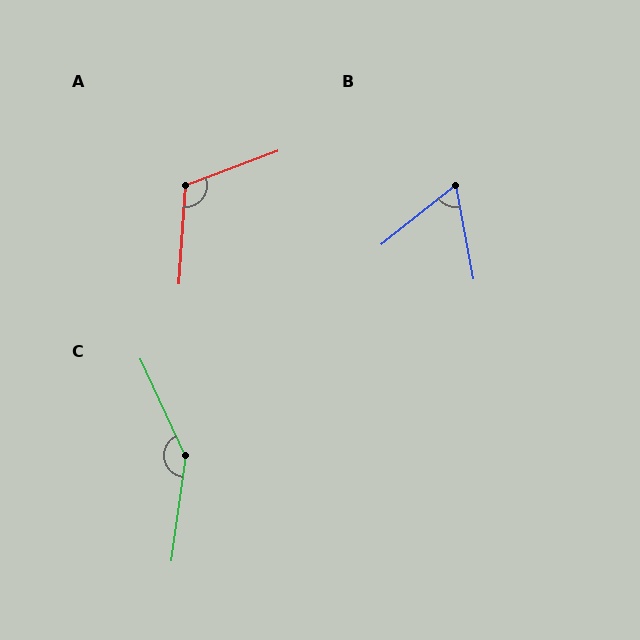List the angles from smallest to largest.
B (62°), A (114°), C (147°).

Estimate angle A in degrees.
Approximately 114 degrees.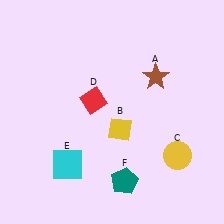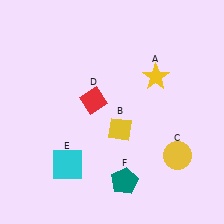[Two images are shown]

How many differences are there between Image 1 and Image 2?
There is 1 difference between the two images.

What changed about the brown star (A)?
In Image 1, A is brown. In Image 2, it changed to yellow.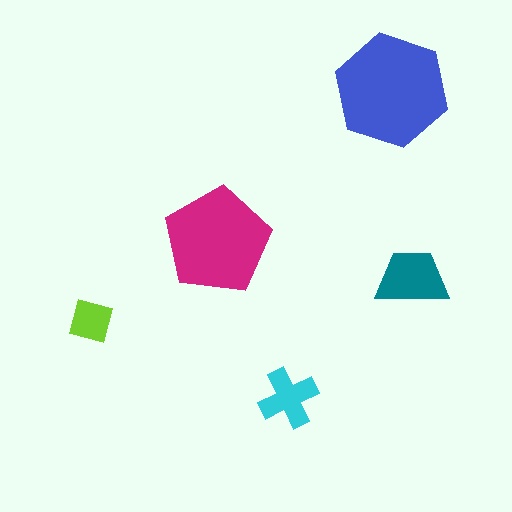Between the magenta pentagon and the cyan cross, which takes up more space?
The magenta pentagon.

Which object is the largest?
The blue hexagon.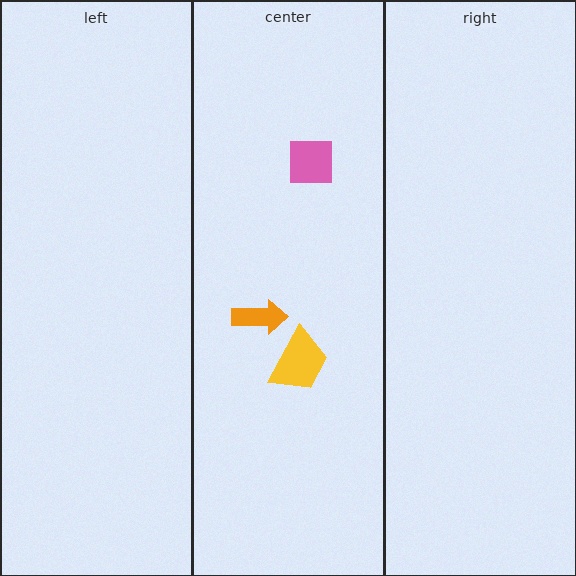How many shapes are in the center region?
3.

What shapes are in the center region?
The orange arrow, the pink square, the yellow trapezoid.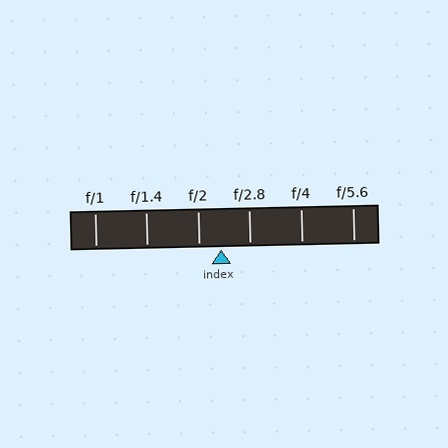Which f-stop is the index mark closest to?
The index mark is closest to f/2.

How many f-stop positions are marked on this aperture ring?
There are 6 f-stop positions marked.